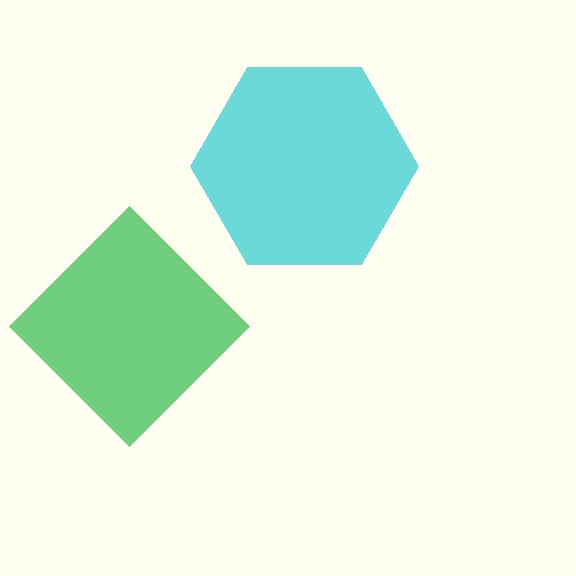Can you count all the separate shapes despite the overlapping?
Yes, there are 2 separate shapes.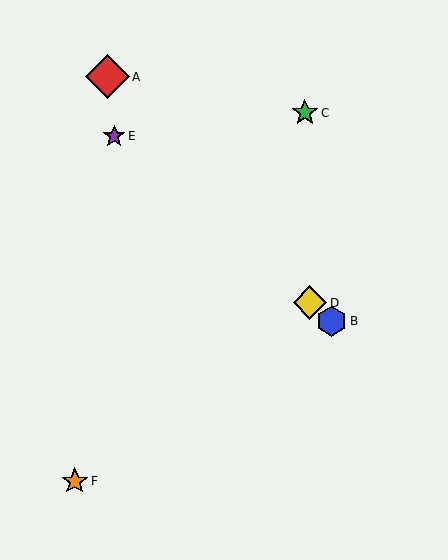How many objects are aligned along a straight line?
3 objects (B, D, E) are aligned along a straight line.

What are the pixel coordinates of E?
Object E is at (114, 136).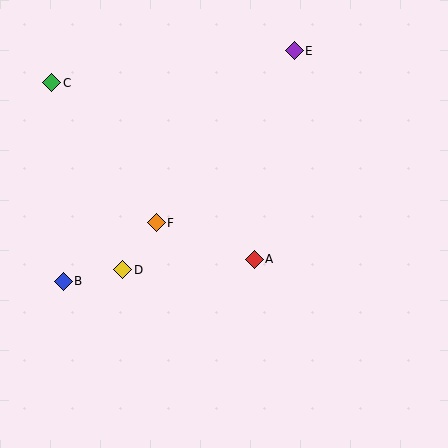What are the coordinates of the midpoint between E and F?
The midpoint between E and F is at (225, 137).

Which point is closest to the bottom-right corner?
Point A is closest to the bottom-right corner.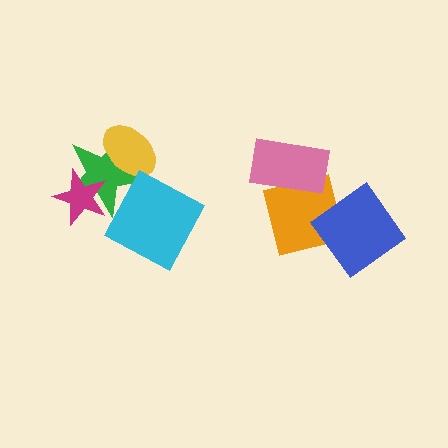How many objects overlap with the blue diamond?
1 object overlaps with the blue diamond.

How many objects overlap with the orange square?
2 objects overlap with the orange square.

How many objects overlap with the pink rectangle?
1 object overlaps with the pink rectangle.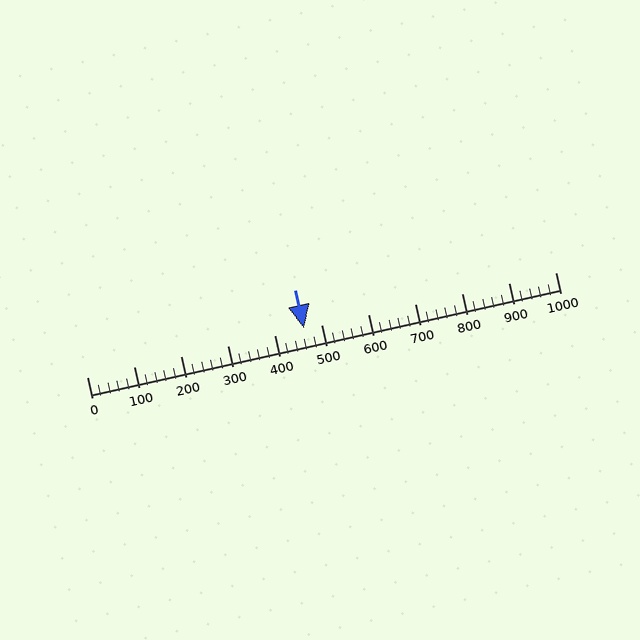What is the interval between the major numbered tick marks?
The major tick marks are spaced 100 units apart.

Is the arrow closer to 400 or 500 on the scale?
The arrow is closer to 500.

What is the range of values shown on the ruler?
The ruler shows values from 0 to 1000.